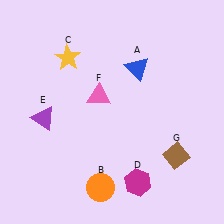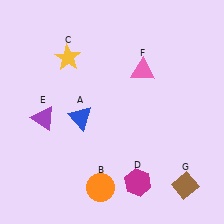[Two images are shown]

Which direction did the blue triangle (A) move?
The blue triangle (A) moved left.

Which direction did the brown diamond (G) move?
The brown diamond (G) moved down.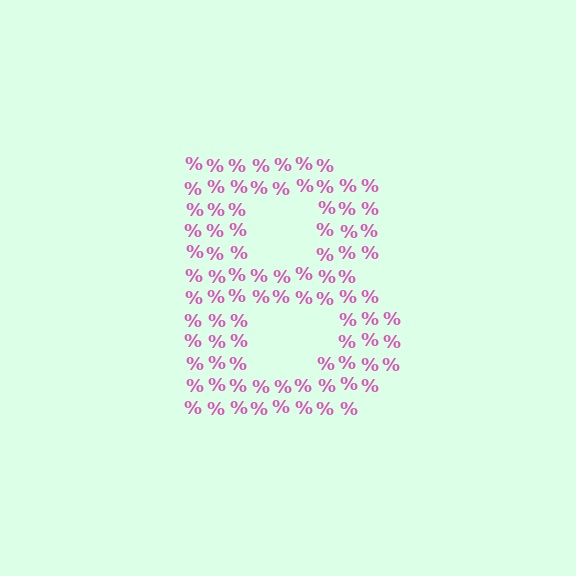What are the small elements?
The small elements are percent signs.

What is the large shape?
The large shape is the letter B.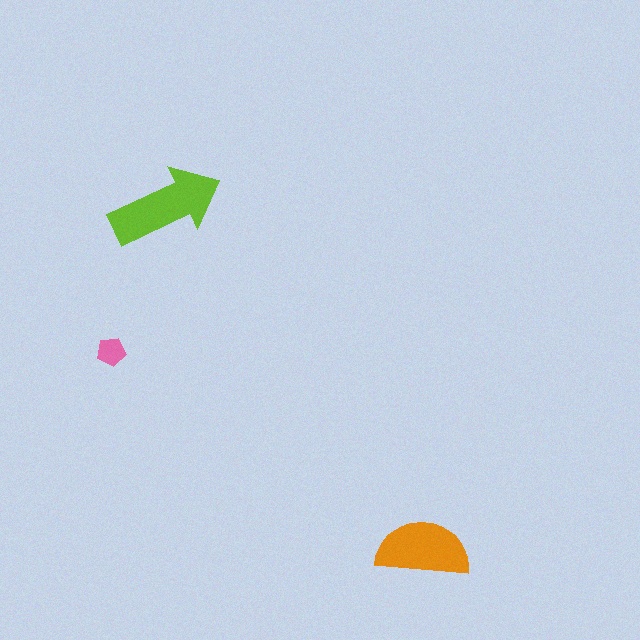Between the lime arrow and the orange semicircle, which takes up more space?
The lime arrow.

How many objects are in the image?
There are 3 objects in the image.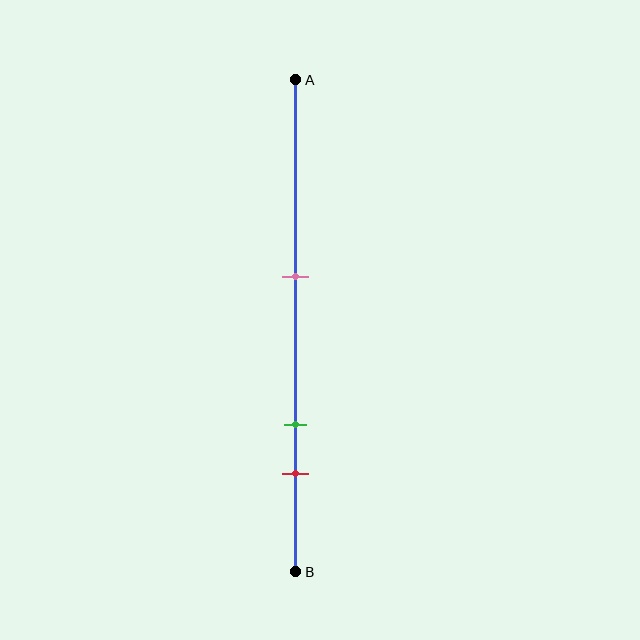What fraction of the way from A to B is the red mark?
The red mark is approximately 80% (0.8) of the way from A to B.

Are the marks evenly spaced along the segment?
No, the marks are not evenly spaced.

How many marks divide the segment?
There are 3 marks dividing the segment.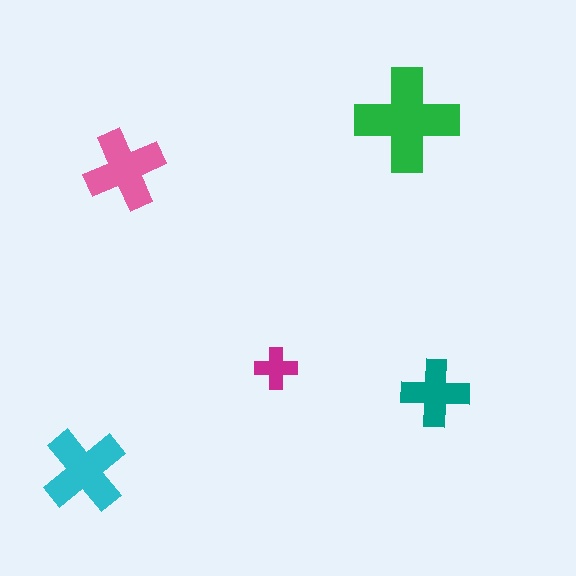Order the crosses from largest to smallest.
the green one, the cyan one, the pink one, the teal one, the magenta one.